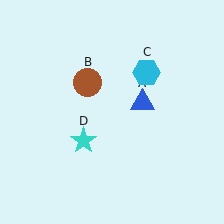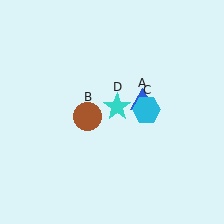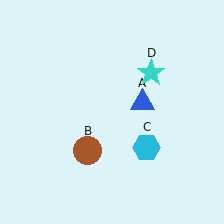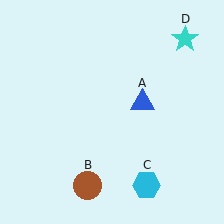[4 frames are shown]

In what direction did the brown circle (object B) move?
The brown circle (object B) moved down.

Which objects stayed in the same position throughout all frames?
Blue triangle (object A) remained stationary.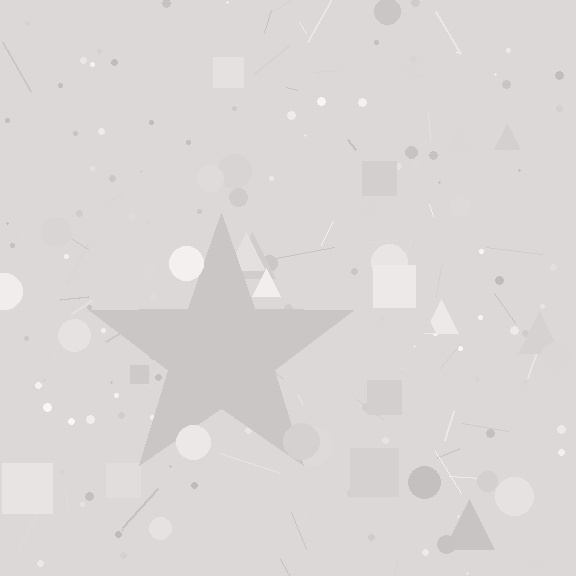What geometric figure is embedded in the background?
A star is embedded in the background.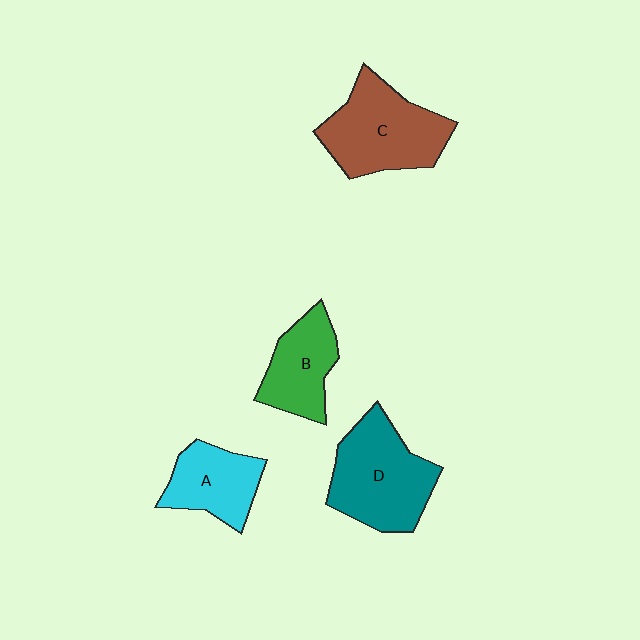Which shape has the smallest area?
Shape A (cyan).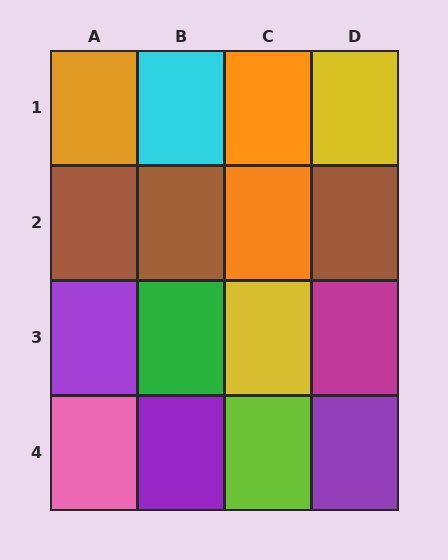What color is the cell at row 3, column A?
Purple.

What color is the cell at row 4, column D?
Purple.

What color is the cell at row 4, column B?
Purple.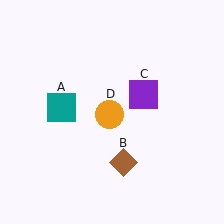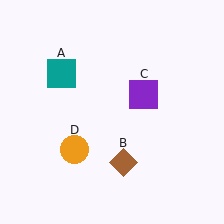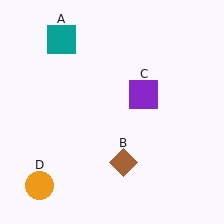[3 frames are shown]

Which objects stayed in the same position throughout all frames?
Brown diamond (object B) and purple square (object C) remained stationary.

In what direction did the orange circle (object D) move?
The orange circle (object D) moved down and to the left.